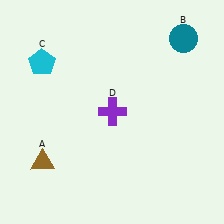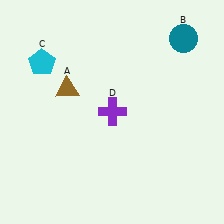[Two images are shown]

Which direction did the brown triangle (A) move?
The brown triangle (A) moved up.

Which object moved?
The brown triangle (A) moved up.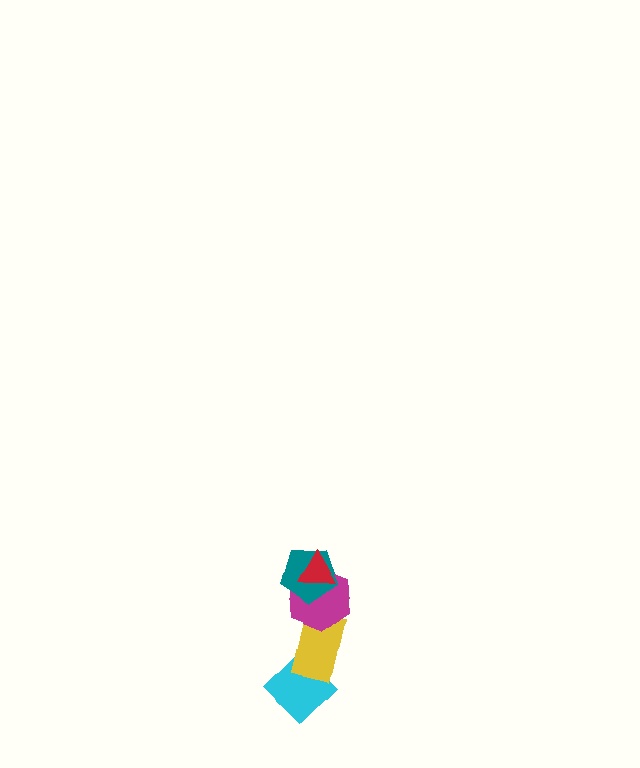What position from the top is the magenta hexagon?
The magenta hexagon is 3rd from the top.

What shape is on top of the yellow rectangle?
The magenta hexagon is on top of the yellow rectangle.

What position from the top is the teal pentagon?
The teal pentagon is 2nd from the top.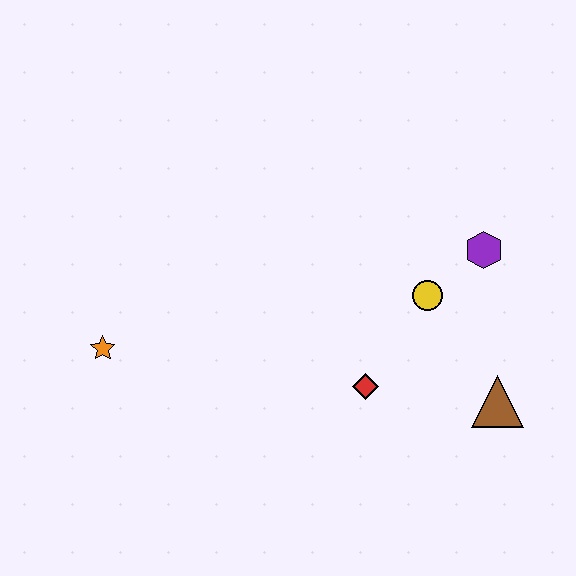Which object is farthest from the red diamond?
The orange star is farthest from the red diamond.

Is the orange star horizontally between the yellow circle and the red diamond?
No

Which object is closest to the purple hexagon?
The yellow circle is closest to the purple hexagon.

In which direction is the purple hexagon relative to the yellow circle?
The purple hexagon is to the right of the yellow circle.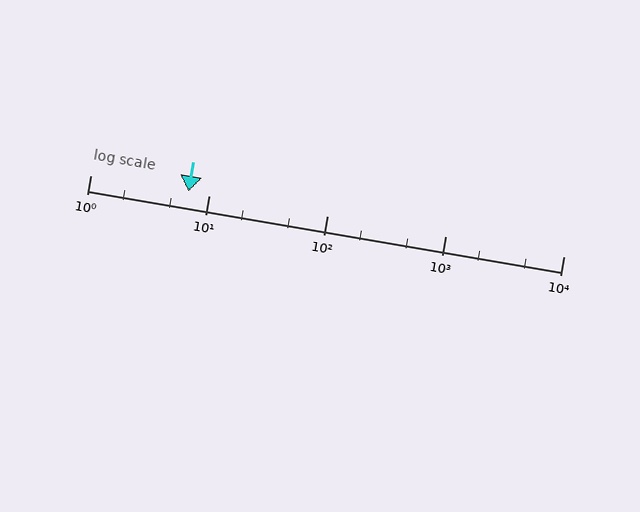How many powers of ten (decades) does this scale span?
The scale spans 4 decades, from 1 to 10000.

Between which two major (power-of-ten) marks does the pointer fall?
The pointer is between 1 and 10.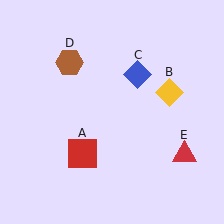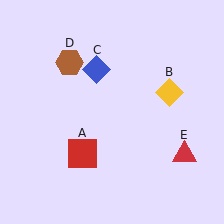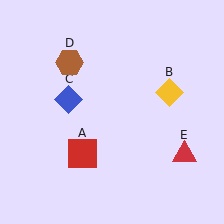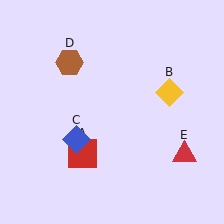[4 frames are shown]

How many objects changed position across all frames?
1 object changed position: blue diamond (object C).